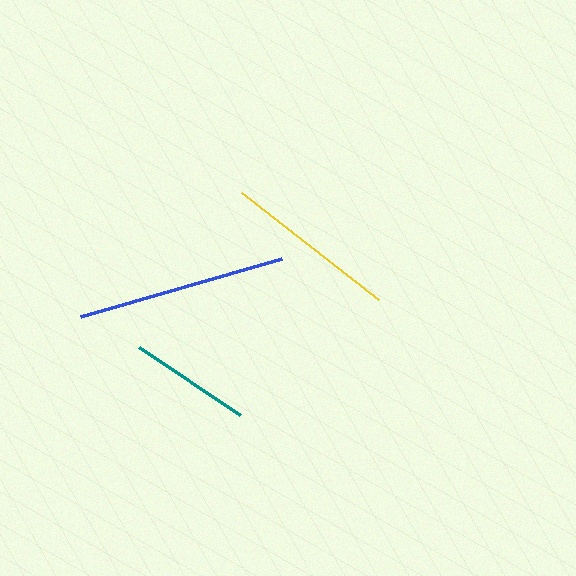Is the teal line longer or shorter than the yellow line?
The yellow line is longer than the teal line.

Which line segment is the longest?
The blue line is the longest at approximately 209 pixels.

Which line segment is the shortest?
The teal line is the shortest at approximately 122 pixels.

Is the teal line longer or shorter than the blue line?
The blue line is longer than the teal line.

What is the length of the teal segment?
The teal segment is approximately 122 pixels long.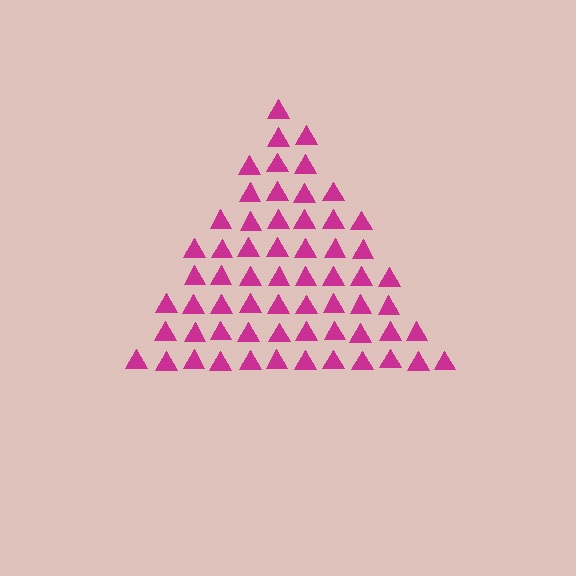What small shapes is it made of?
It is made of small triangles.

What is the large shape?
The large shape is a triangle.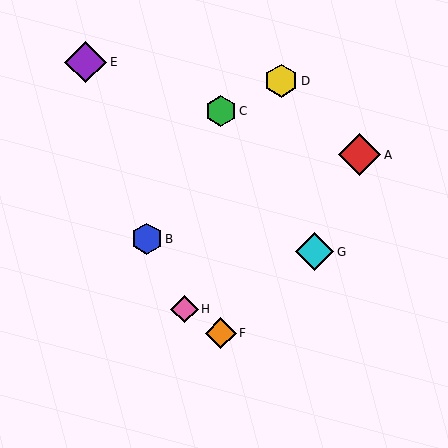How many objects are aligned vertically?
2 objects (C, F) are aligned vertically.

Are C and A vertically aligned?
No, C is at x≈221 and A is at x≈359.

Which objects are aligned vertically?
Objects C, F are aligned vertically.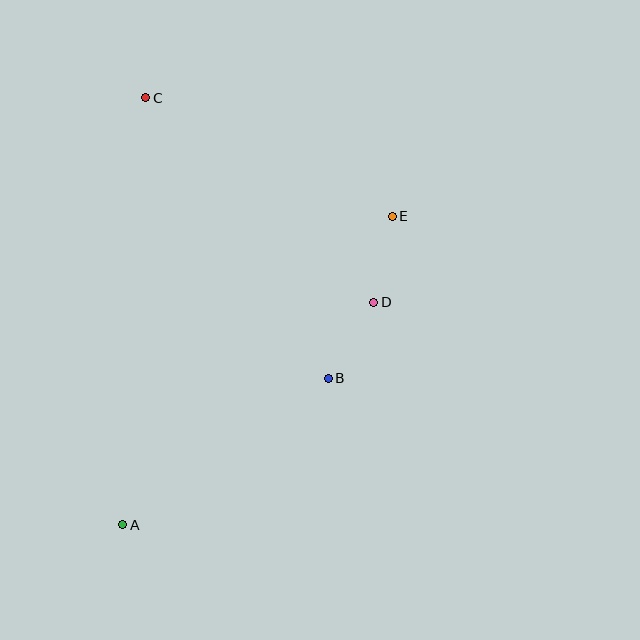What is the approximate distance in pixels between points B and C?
The distance between B and C is approximately 335 pixels.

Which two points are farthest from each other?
Points A and C are farthest from each other.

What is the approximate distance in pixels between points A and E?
The distance between A and E is approximately 410 pixels.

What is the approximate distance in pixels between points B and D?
The distance between B and D is approximately 89 pixels.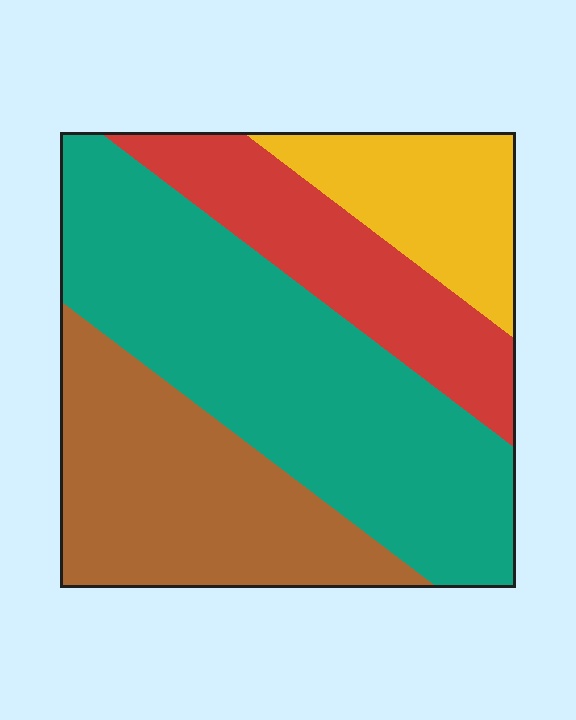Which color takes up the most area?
Teal, at roughly 40%.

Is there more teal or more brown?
Teal.